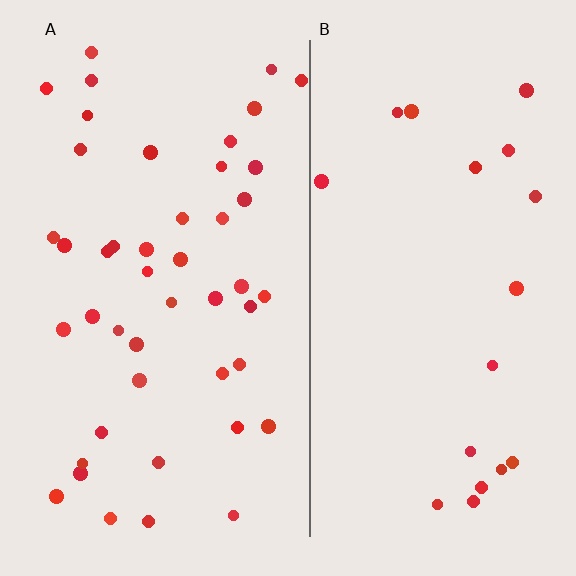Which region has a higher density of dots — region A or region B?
A (the left).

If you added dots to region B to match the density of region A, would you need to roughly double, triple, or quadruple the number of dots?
Approximately double.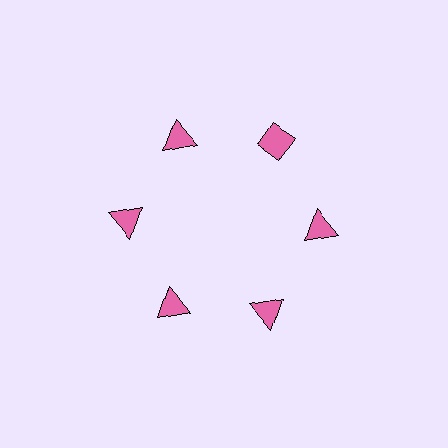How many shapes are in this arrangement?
There are 6 shapes arranged in a ring pattern.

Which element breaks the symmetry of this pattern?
The pink diamond at roughly the 1 o'clock position breaks the symmetry. All other shapes are pink triangles.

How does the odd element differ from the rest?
It has a different shape: diamond instead of triangle.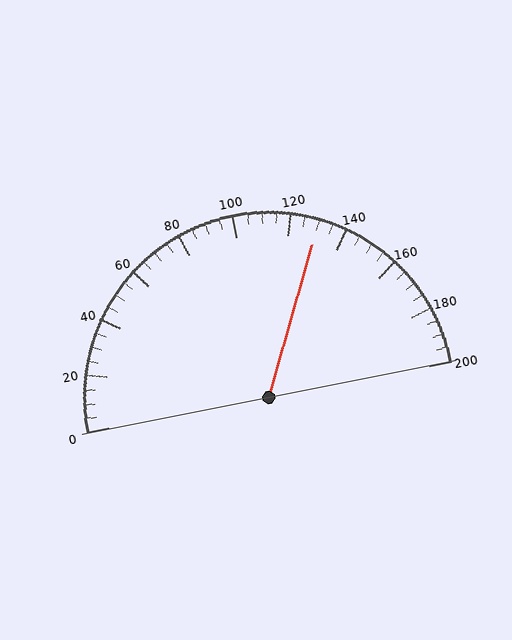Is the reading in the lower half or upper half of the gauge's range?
The reading is in the upper half of the range (0 to 200).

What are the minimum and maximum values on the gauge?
The gauge ranges from 0 to 200.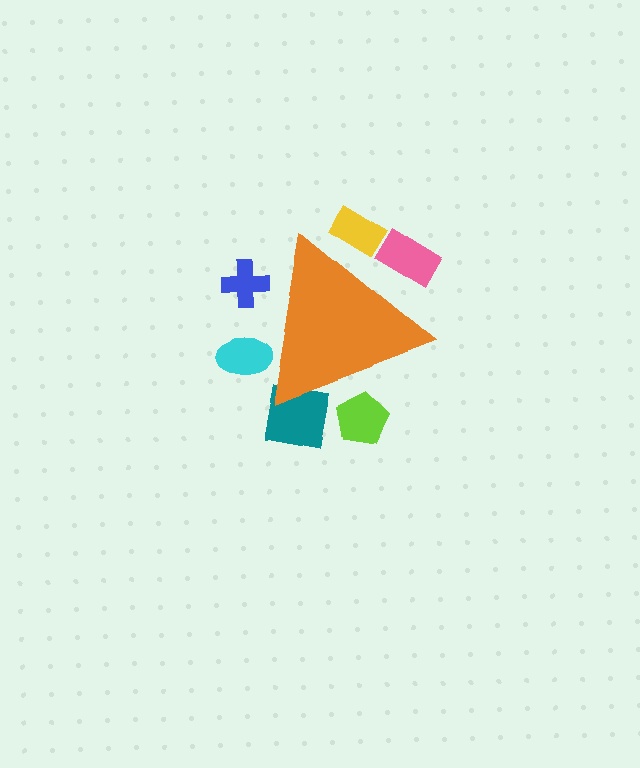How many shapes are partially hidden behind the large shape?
6 shapes are partially hidden.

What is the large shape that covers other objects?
An orange triangle.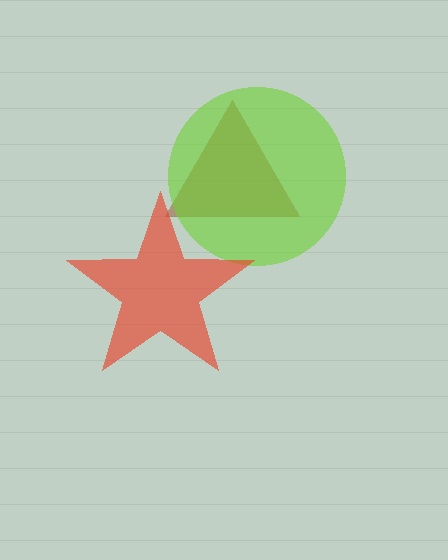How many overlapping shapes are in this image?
There are 3 overlapping shapes in the image.